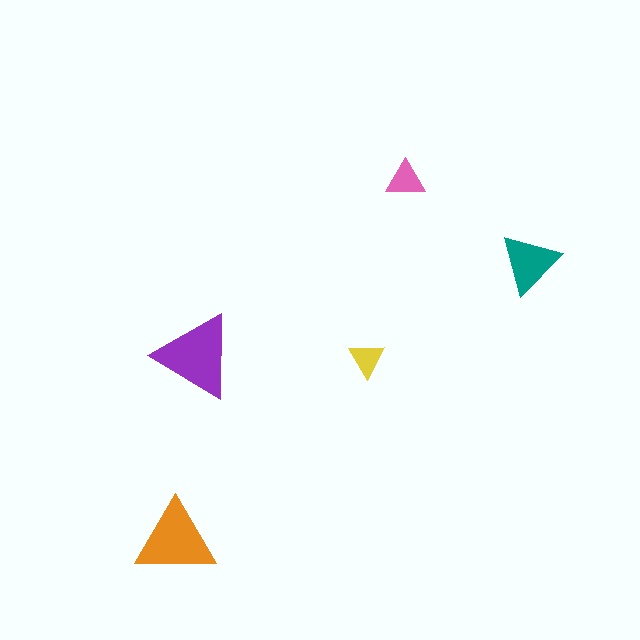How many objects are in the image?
There are 5 objects in the image.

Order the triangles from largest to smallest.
the purple one, the orange one, the teal one, the pink one, the yellow one.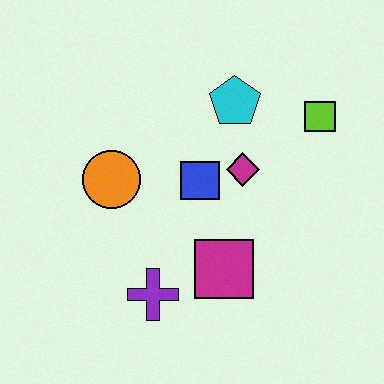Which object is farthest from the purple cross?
The lime square is farthest from the purple cross.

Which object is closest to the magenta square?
The purple cross is closest to the magenta square.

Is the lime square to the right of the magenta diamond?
Yes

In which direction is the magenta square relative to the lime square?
The magenta square is below the lime square.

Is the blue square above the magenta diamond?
No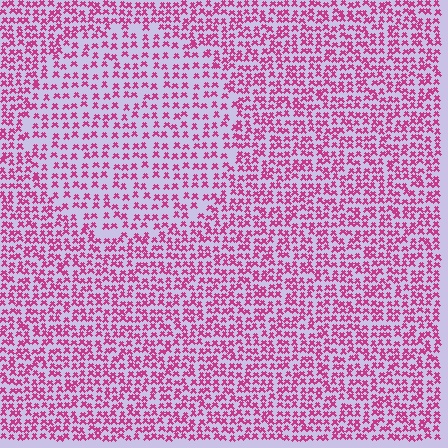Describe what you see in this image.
The image contains small magenta elements arranged at two different densities. A circle-shaped region is visible where the elements are less densely packed than the surrounding area.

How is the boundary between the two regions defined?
The boundary is defined by a change in element density (approximately 1.6x ratio). All elements are the same color, size, and shape.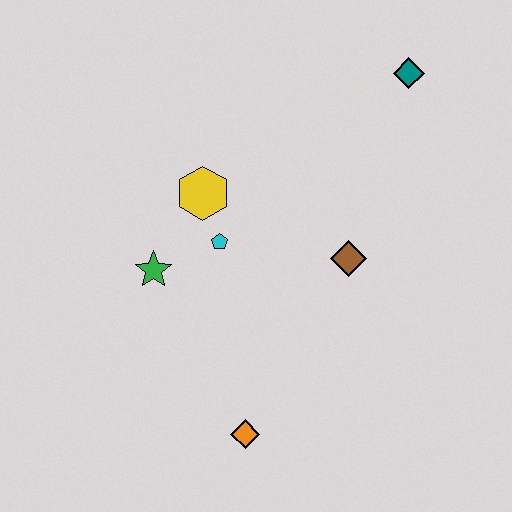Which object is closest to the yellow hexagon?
The cyan pentagon is closest to the yellow hexagon.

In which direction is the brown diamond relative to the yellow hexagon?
The brown diamond is to the right of the yellow hexagon.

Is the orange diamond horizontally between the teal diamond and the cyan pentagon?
Yes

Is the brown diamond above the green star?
Yes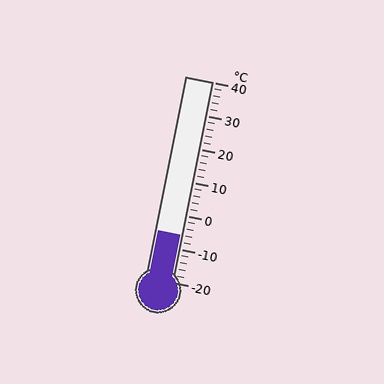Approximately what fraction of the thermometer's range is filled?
The thermometer is filled to approximately 25% of its range.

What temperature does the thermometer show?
The thermometer shows approximately -6°C.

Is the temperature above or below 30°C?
The temperature is below 30°C.